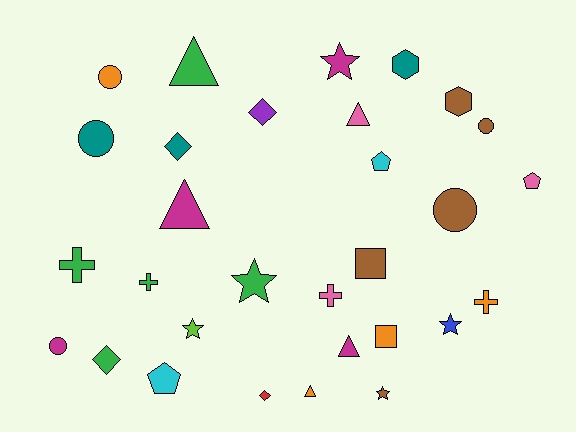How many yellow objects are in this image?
There are no yellow objects.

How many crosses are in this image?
There are 4 crosses.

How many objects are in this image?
There are 30 objects.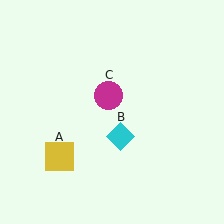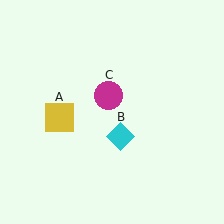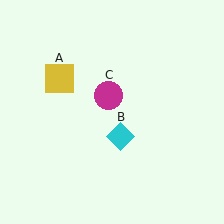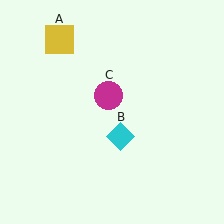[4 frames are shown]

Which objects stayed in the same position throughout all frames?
Cyan diamond (object B) and magenta circle (object C) remained stationary.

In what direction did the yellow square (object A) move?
The yellow square (object A) moved up.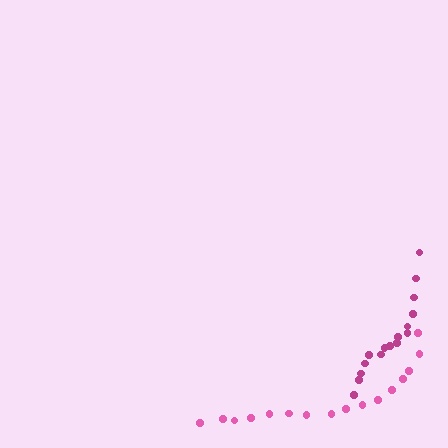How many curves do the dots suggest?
There are 2 distinct paths.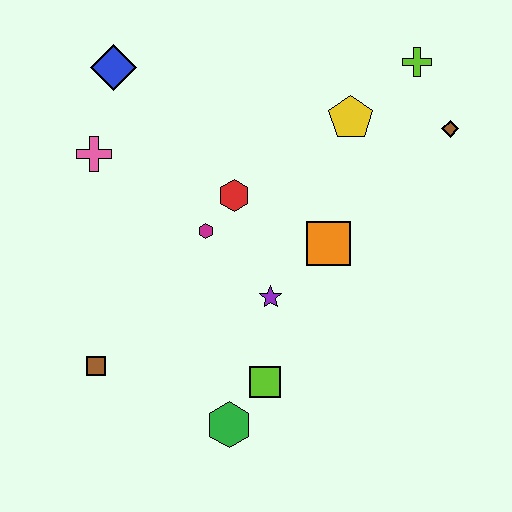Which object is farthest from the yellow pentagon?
The brown square is farthest from the yellow pentagon.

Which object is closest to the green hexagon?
The lime square is closest to the green hexagon.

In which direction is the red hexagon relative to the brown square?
The red hexagon is above the brown square.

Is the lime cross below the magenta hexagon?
No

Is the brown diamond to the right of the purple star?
Yes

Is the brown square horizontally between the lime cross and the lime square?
No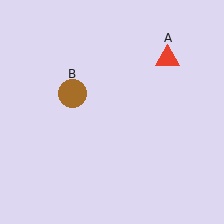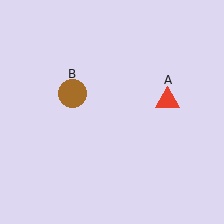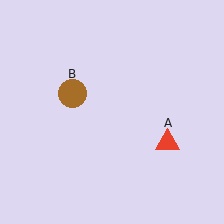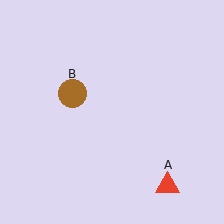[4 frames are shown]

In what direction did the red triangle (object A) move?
The red triangle (object A) moved down.